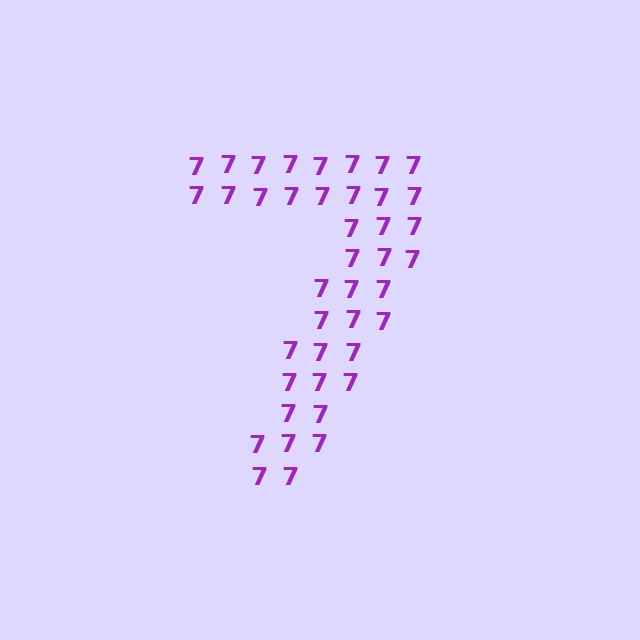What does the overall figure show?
The overall figure shows the digit 7.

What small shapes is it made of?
It is made of small digit 7's.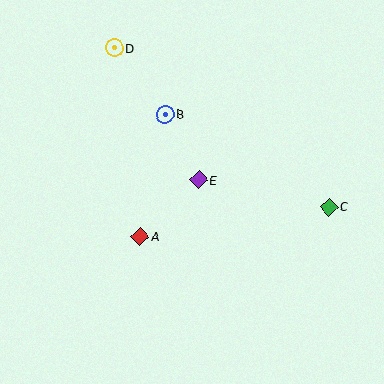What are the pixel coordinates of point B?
Point B is at (165, 114).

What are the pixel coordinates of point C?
Point C is at (329, 207).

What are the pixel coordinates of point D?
Point D is at (114, 48).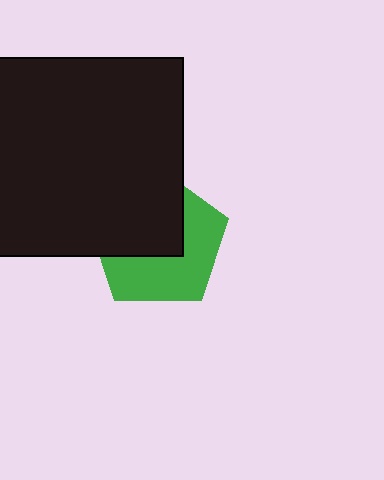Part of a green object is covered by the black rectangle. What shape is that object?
It is a pentagon.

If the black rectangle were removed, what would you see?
You would see the complete green pentagon.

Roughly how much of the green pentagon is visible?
About half of it is visible (roughly 51%).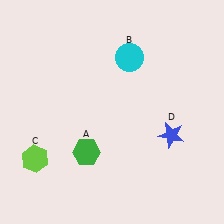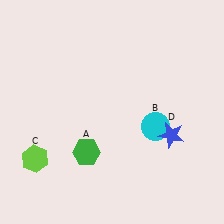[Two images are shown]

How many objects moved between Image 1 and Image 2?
1 object moved between the two images.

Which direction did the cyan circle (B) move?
The cyan circle (B) moved down.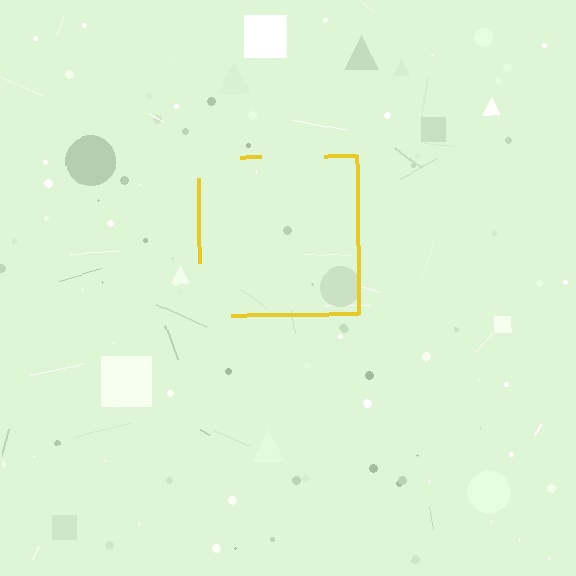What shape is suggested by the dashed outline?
The dashed outline suggests a square.